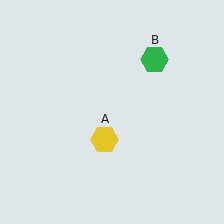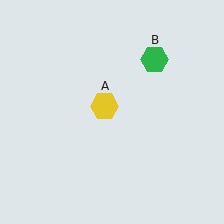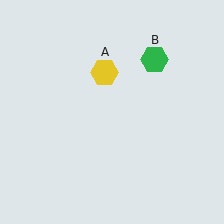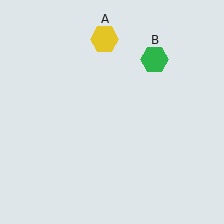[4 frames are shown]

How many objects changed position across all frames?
1 object changed position: yellow hexagon (object A).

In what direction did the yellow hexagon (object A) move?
The yellow hexagon (object A) moved up.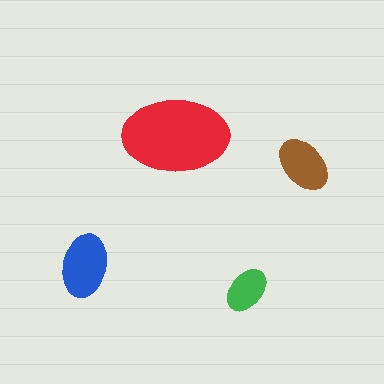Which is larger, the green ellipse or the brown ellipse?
The brown one.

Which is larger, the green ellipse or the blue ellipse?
The blue one.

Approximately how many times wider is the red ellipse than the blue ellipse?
About 1.5 times wider.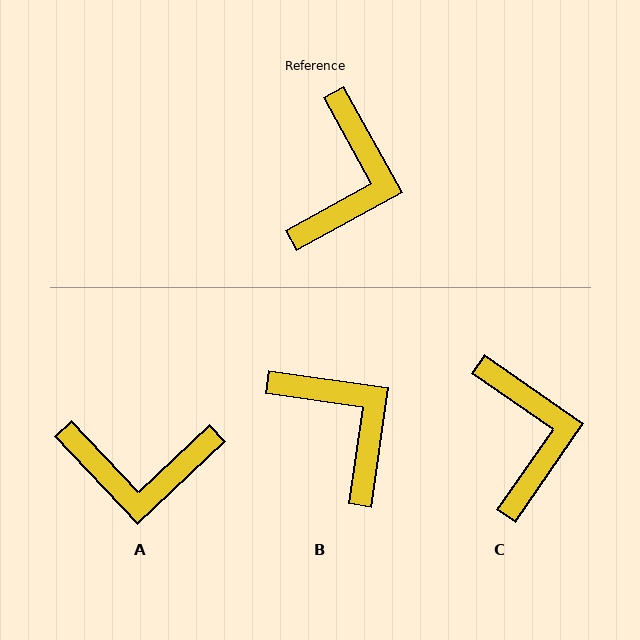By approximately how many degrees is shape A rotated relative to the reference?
Approximately 76 degrees clockwise.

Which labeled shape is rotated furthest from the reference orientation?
A, about 76 degrees away.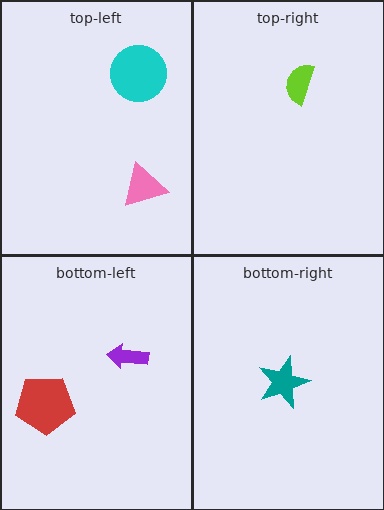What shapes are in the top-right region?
The lime semicircle.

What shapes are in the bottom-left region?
The purple arrow, the red pentagon.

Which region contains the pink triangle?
The top-left region.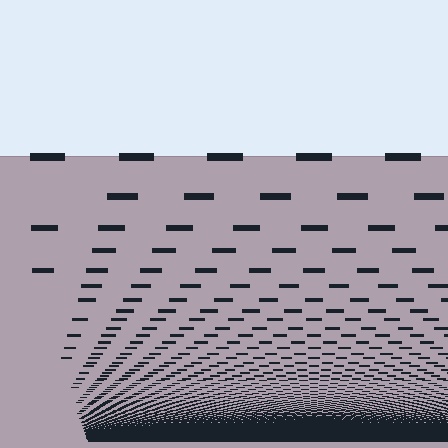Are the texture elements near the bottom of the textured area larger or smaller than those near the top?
Smaller. The gradient is inverted — elements near the bottom are smaller and denser.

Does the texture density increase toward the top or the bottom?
Density increases toward the bottom.